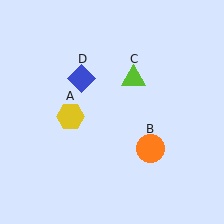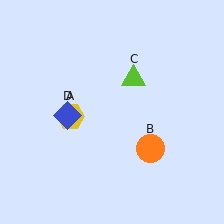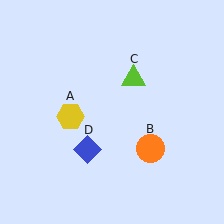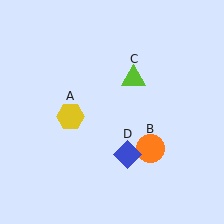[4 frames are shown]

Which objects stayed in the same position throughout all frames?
Yellow hexagon (object A) and orange circle (object B) and lime triangle (object C) remained stationary.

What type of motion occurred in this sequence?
The blue diamond (object D) rotated counterclockwise around the center of the scene.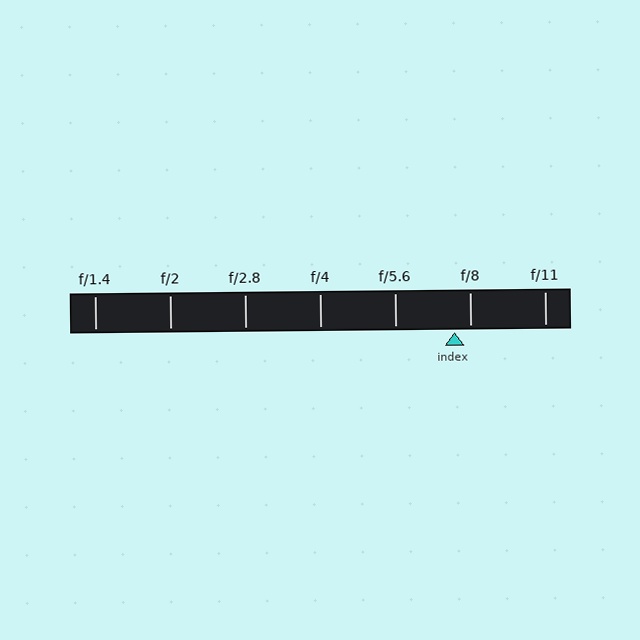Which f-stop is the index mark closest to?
The index mark is closest to f/8.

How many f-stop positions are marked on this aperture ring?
There are 7 f-stop positions marked.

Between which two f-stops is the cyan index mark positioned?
The index mark is between f/5.6 and f/8.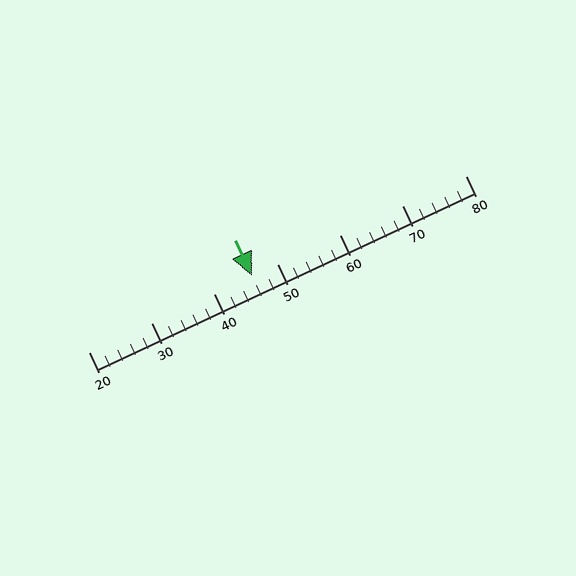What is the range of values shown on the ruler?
The ruler shows values from 20 to 80.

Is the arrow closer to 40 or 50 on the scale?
The arrow is closer to 50.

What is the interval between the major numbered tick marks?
The major tick marks are spaced 10 units apart.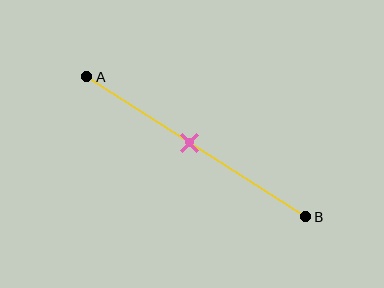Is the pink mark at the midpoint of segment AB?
No, the mark is at about 45% from A, not at the 50% midpoint.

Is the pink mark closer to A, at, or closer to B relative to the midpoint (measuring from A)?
The pink mark is closer to point A than the midpoint of segment AB.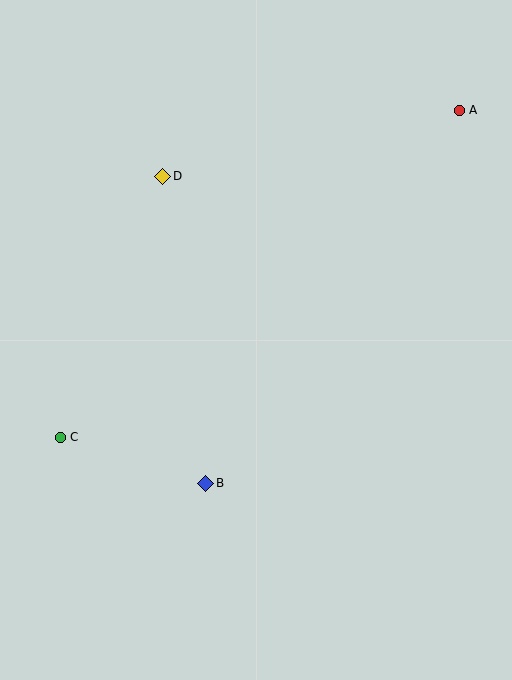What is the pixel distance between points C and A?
The distance between C and A is 516 pixels.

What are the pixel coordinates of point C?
Point C is at (60, 437).